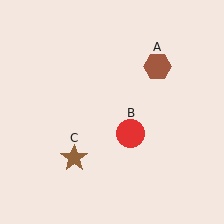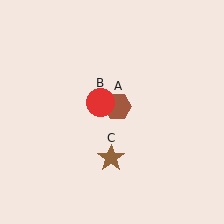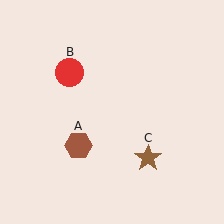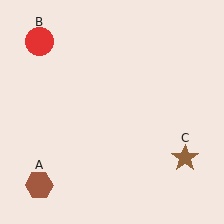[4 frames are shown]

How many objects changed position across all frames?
3 objects changed position: brown hexagon (object A), red circle (object B), brown star (object C).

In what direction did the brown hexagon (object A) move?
The brown hexagon (object A) moved down and to the left.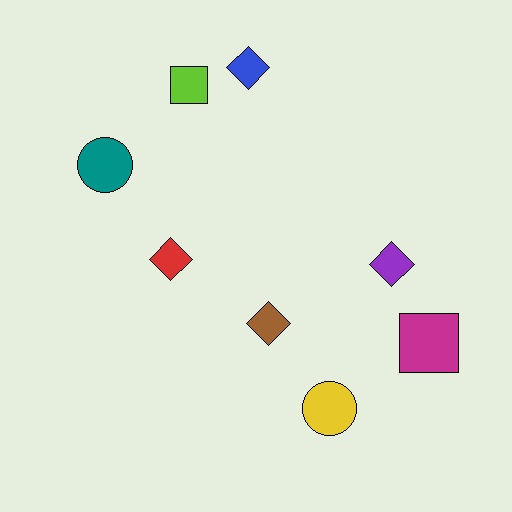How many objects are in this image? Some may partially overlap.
There are 8 objects.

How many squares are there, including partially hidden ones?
There are 2 squares.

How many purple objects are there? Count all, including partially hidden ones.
There is 1 purple object.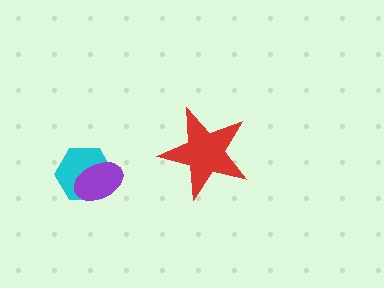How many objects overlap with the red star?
0 objects overlap with the red star.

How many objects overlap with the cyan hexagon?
1 object overlaps with the cyan hexagon.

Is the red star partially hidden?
No, no other shape covers it.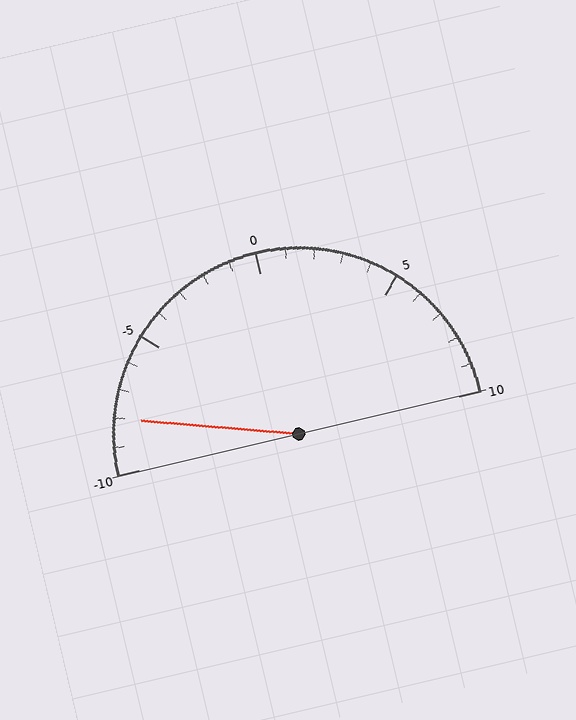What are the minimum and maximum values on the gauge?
The gauge ranges from -10 to 10.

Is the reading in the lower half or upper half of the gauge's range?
The reading is in the lower half of the range (-10 to 10).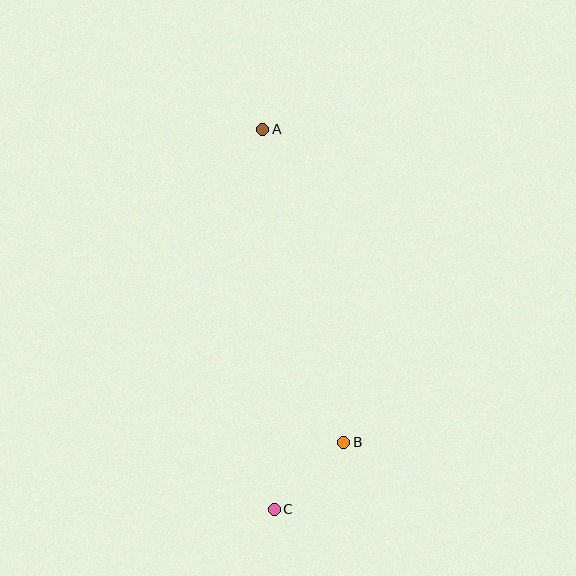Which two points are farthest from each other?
Points A and C are farthest from each other.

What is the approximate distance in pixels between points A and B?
The distance between A and B is approximately 323 pixels.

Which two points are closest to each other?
Points B and C are closest to each other.